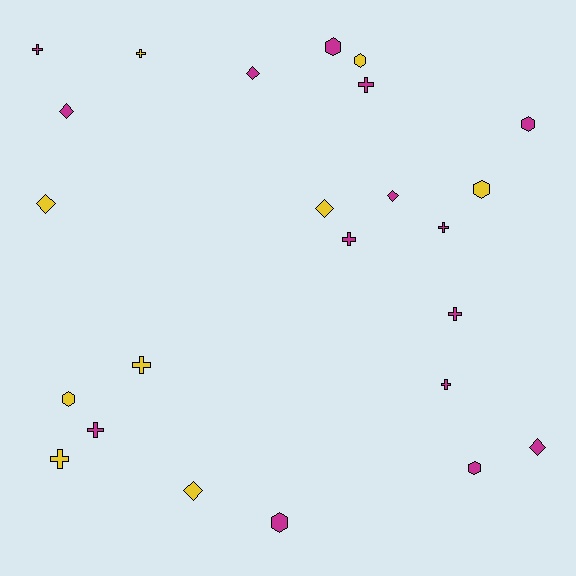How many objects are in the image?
There are 24 objects.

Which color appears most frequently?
Magenta, with 15 objects.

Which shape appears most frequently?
Cross, with 10 objects.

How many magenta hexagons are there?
There are 4 magenta hexagons.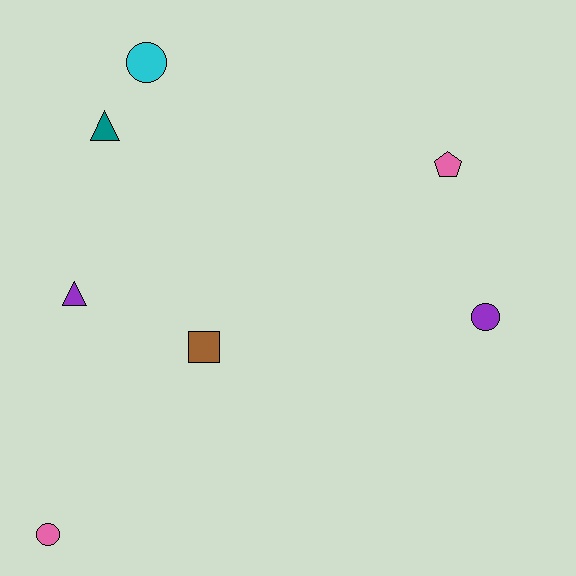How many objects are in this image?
There are 7 objects.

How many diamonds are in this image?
There are no diamonds.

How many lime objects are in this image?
There are no lime objects.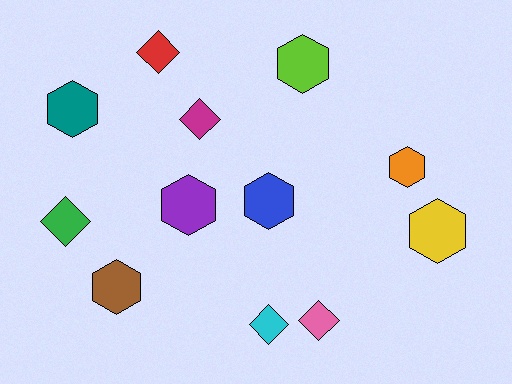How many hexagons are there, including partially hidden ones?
There are 7 hexagons.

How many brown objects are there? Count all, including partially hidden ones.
There is 1 brown object.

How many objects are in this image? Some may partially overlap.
There are 12 objects.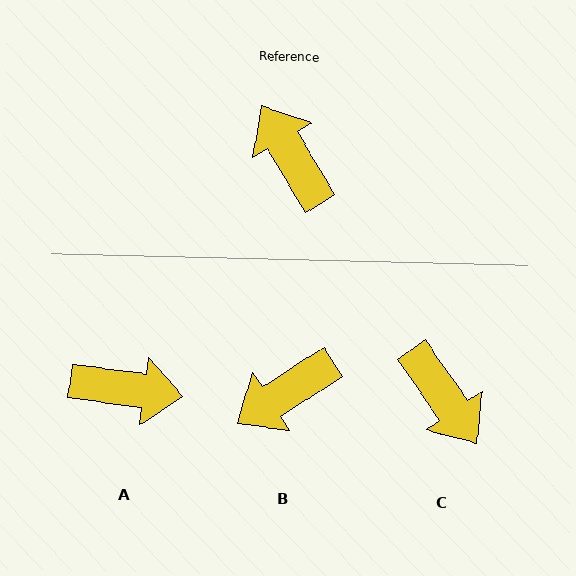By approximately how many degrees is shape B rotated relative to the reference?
Approximately 92 degrees counter-clockwise.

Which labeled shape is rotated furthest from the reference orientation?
C, about 176 degrees away.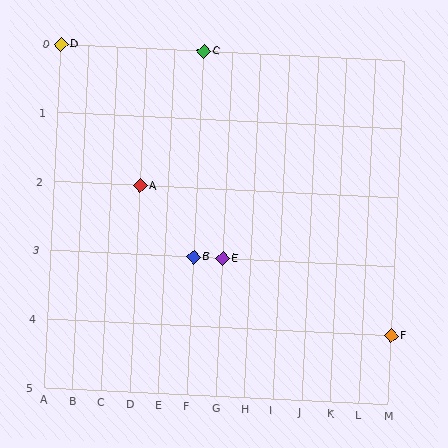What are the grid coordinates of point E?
Point E is at grid coordinates (G, 3).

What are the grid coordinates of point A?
Point A is at grid coordinates (D, 2).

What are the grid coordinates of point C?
Point C is at grid coordinates (F, 0).